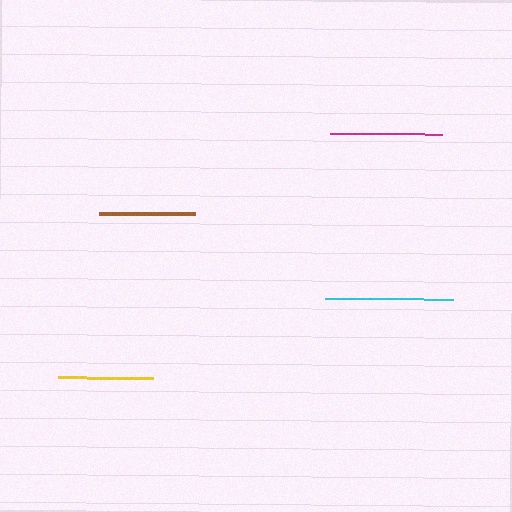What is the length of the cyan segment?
The cyan segment is approximately 128 pixels long.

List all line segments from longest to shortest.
From longest to shortest: cyan, magenta, brown, yellow.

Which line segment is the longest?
The cyan line is the longest at approximately 128 pixels.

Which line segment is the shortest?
The yellow line is the shortest at approximately 95 pixels.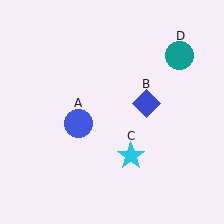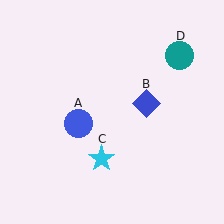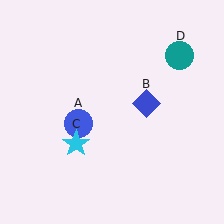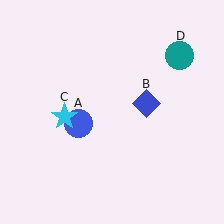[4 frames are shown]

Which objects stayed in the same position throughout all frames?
Blue circle (object A) and blue diamond (object B) and teal circle (object D) remained stationary.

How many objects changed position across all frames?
1 object changed position: cyan star (object C).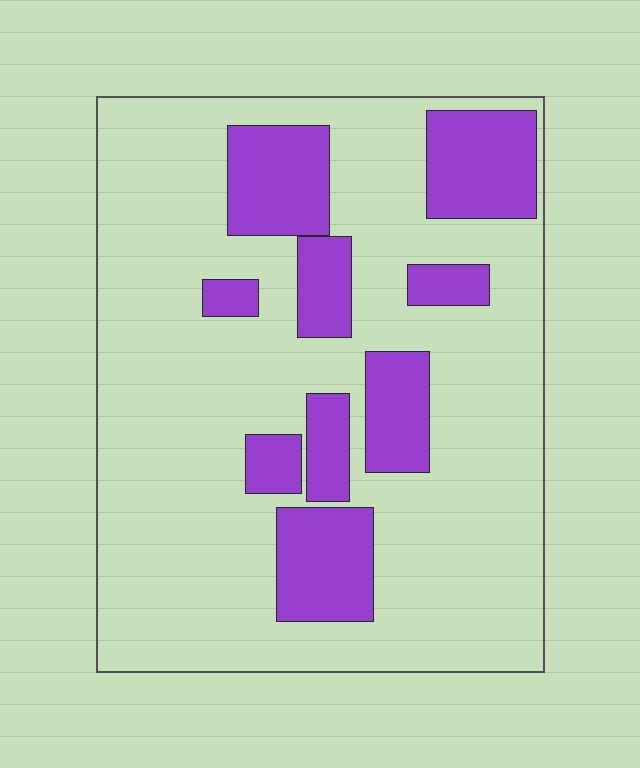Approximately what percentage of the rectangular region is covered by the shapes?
Approximately 25%.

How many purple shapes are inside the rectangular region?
9.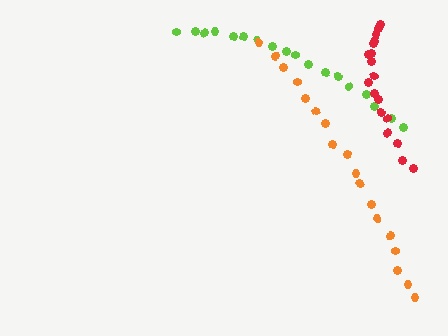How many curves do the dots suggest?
There are 3 distinct paths.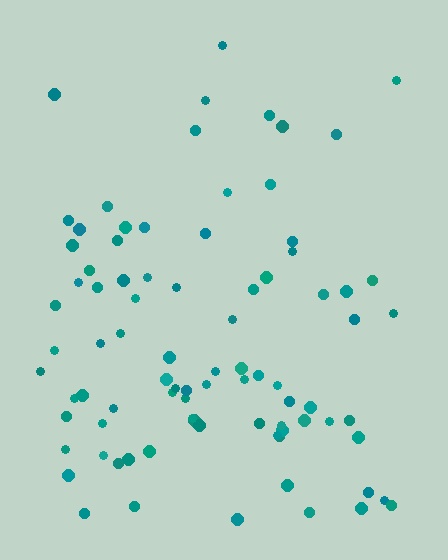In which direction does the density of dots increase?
From top to bottom, with the bottom side densest.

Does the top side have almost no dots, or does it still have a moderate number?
Still a moderate number, just noticeably fewer than the bottom.